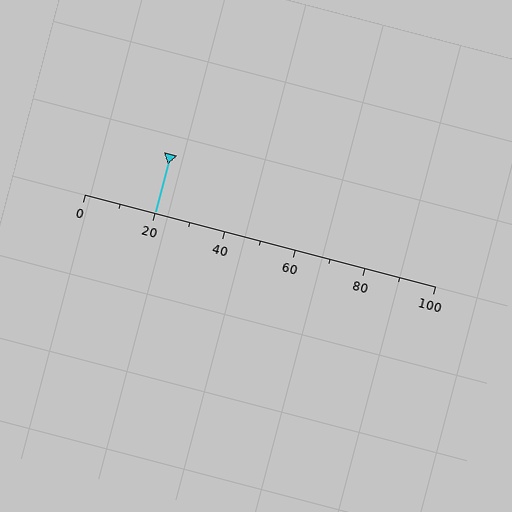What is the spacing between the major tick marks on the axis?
The major ticks are spaced 20 apart.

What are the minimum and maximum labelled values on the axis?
The axis runs from 0 to 100.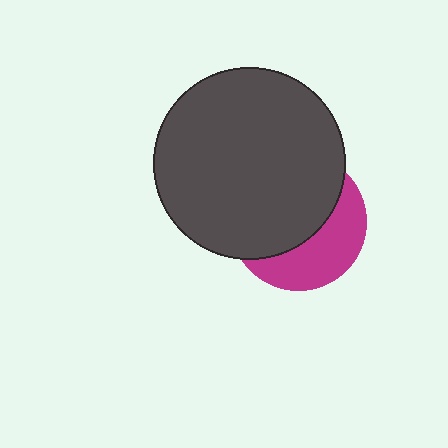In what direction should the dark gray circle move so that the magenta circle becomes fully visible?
The dark gray circle should move toward the upper-left. That is the shortest direction to clear the overlap and leave the magenta circle fully visible.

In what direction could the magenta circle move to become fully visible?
The magenta circle could move toward the lower-right. That would shift it out from behind the dark gray circle entirely.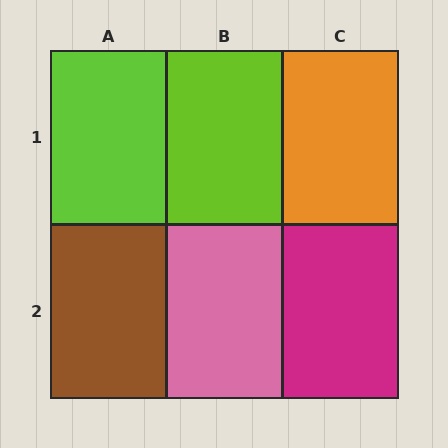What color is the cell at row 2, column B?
Pink.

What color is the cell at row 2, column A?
Brown.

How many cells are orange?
1 cell is orange.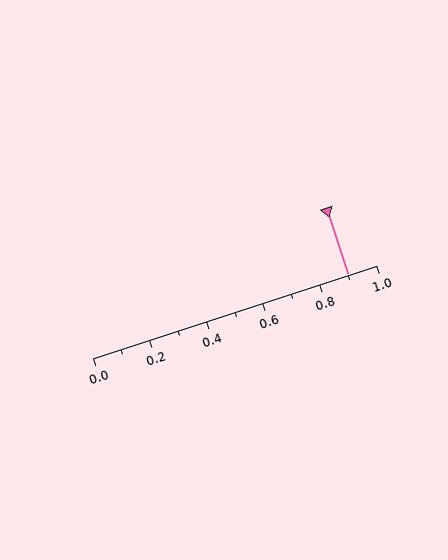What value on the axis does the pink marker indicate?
The marker indicates approximately 0.9.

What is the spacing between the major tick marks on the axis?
The major ticks are spaced 0.2 apart.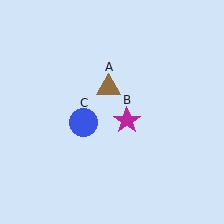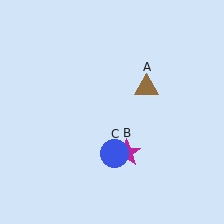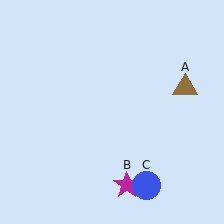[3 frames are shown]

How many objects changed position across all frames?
3 objects changed position: brown triangle (object A), magenta star (object B), blue circle (object C).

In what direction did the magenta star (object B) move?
The magenta star (object B) moved down.